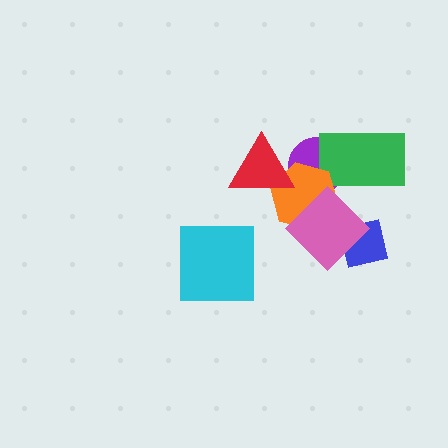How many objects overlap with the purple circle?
4 objects overlap with the purple circle.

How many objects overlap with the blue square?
1 object overlaps with the blue square.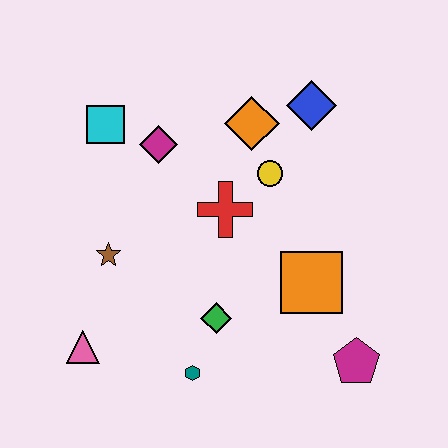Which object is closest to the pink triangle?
The brown star is closest to the pink triangle.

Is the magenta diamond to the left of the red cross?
Yes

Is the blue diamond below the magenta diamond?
No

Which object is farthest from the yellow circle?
The pink triangle is farthest from the yellow circle.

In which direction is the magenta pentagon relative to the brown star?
The magenta pentagon is to the right of the brown star.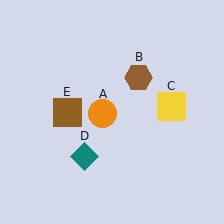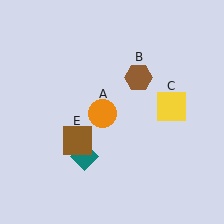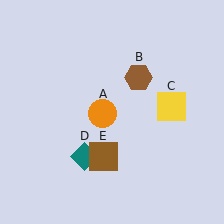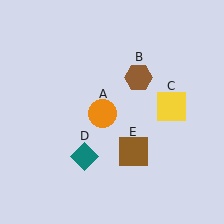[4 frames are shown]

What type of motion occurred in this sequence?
The brown square (object E) rotated counterclockwise around the center of the scene.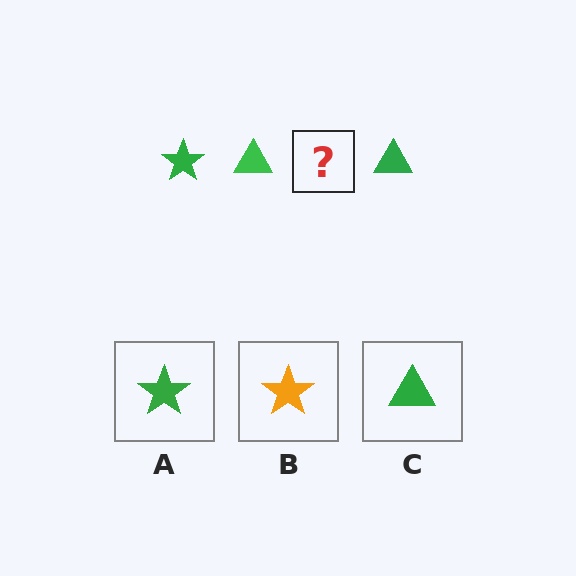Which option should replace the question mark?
Option A.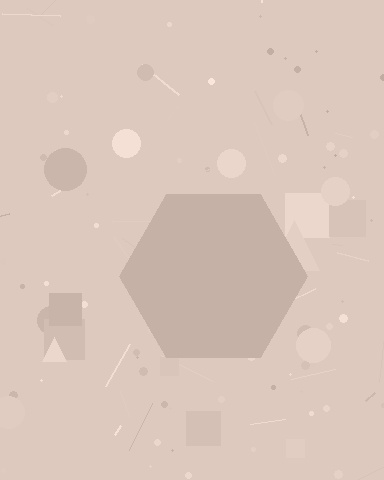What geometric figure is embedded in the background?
A hexagon is embedded in the background.